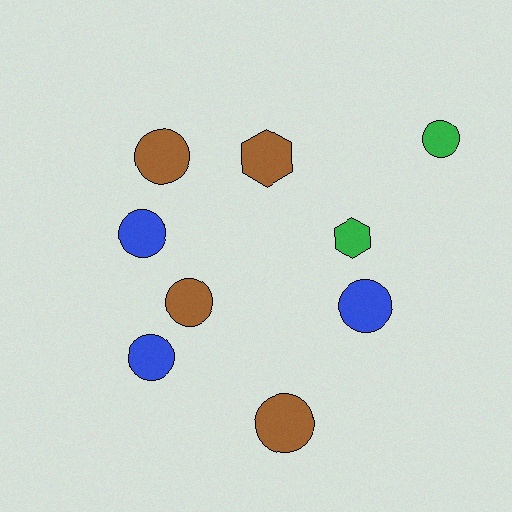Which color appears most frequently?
Brown, with 4 objects.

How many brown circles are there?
There are 3 brown circles.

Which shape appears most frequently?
Circle, with 7 objects.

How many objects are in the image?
There are 9 objects.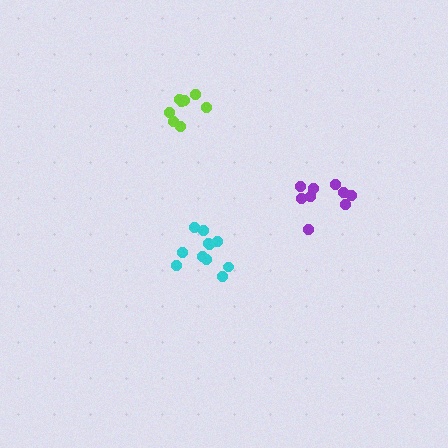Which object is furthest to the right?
The purple cluster is rightmost.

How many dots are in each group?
Group 1: 9 dots, Group 2: 8 dots, Group 3: 11 dots (28 total).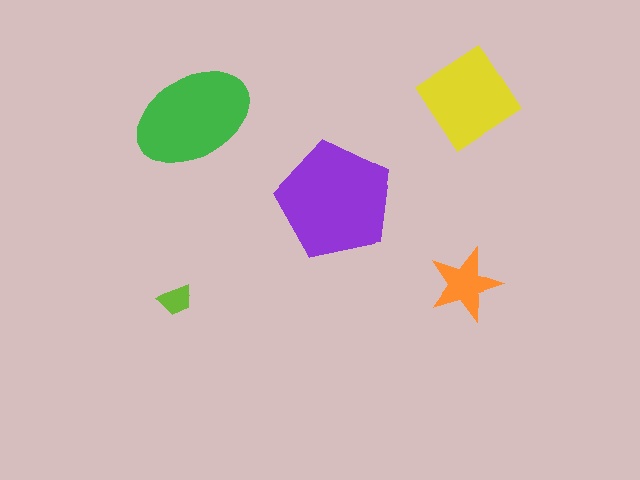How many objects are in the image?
There are 5 objects in the image.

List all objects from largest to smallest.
The purple pentagon, the green ellipse, the yellow diamond, the orange star, the lime trapezoid.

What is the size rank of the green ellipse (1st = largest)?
2nd.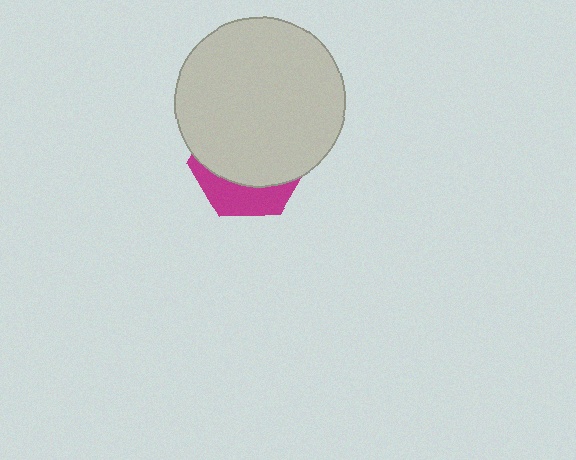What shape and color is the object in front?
The object in front is a light gray circle.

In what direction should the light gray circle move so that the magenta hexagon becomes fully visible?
The light gray circle should move up. That is the shortest direction to clear the overlap and leave the magenta hexagon fully visible.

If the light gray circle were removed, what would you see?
You would see the complete magenta hexagon.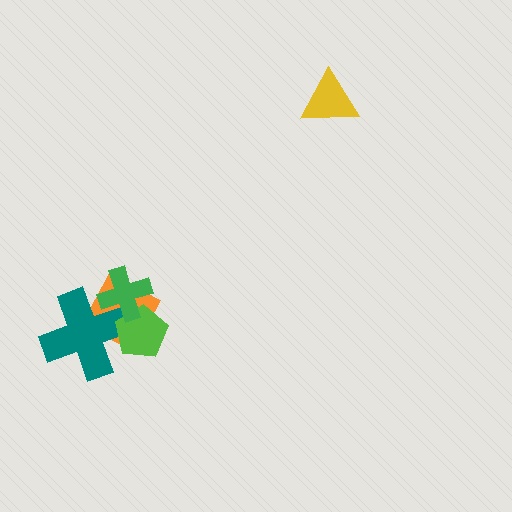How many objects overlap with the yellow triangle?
0 objects overlap with the yellow triangle.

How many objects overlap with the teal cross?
3 objects overlap with the teal cross.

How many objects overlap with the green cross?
3 objects overlap with the green cross.